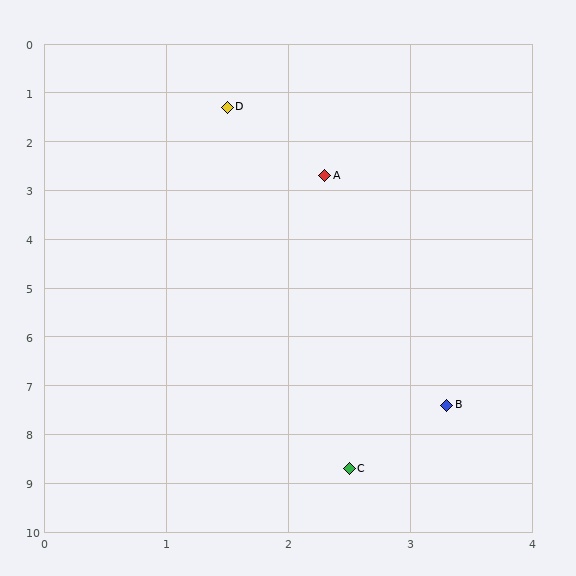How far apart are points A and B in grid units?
Points A and B are about 4.8 grid units apart.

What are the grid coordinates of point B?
Point B is at approximately (3.3, 7.4).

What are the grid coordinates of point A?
Point A is at approximately (2.3, 2.7).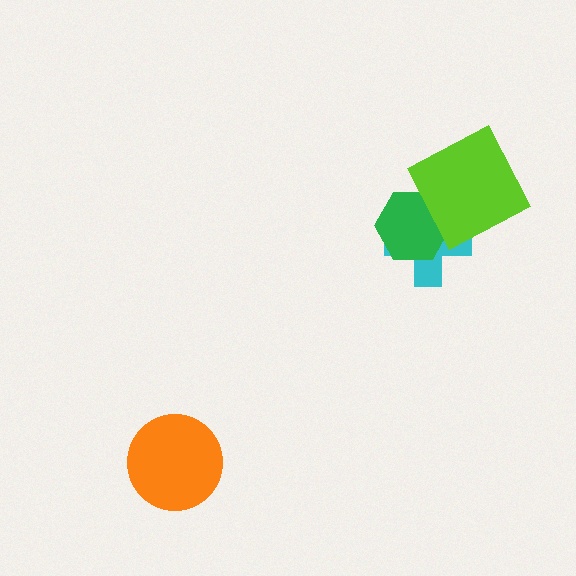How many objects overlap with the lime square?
2 objects overlap with the lime square.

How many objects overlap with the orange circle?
0 objects overlap with the orange circle.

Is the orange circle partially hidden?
No, no other shape covers it.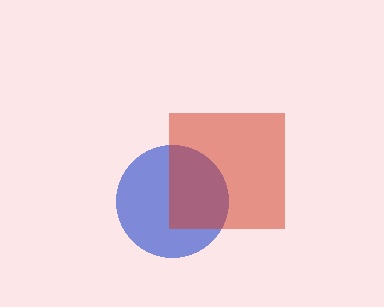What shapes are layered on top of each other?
The layered shapes are: a blue circle, a red square.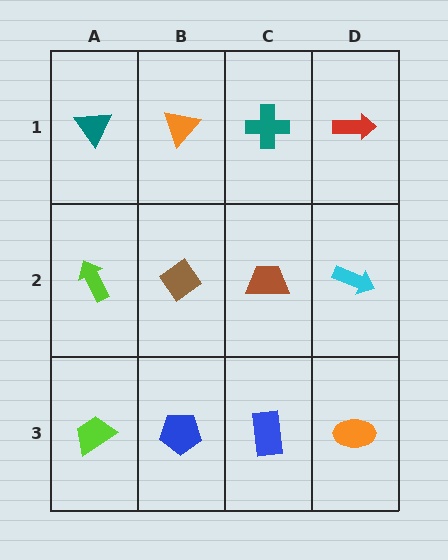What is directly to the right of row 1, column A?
An orange triangle.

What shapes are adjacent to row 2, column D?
A red arrow (row 1, column D), an orange ellipse (row 3, column D), a brown trapezoid (row 2, column C).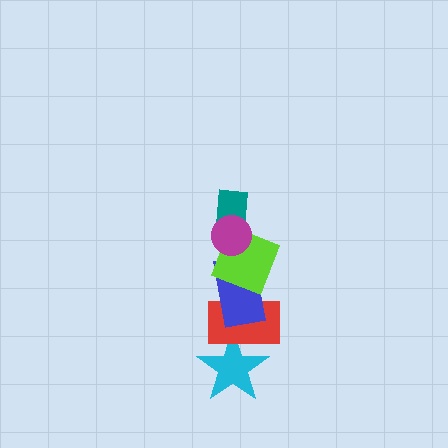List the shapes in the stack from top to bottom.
From top to bottom: the magenta circle, the teal rectangle, the lime square, the blue rectangle, the red rectangle, the cyan star.